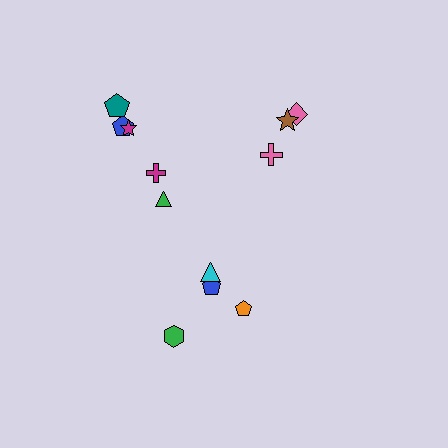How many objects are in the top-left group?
There are 5 objects.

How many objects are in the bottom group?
There are 4 objects.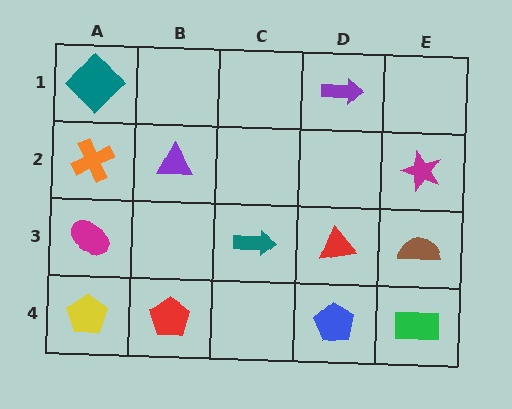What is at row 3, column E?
A brown semicircle.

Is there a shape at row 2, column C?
No, that cell is empty.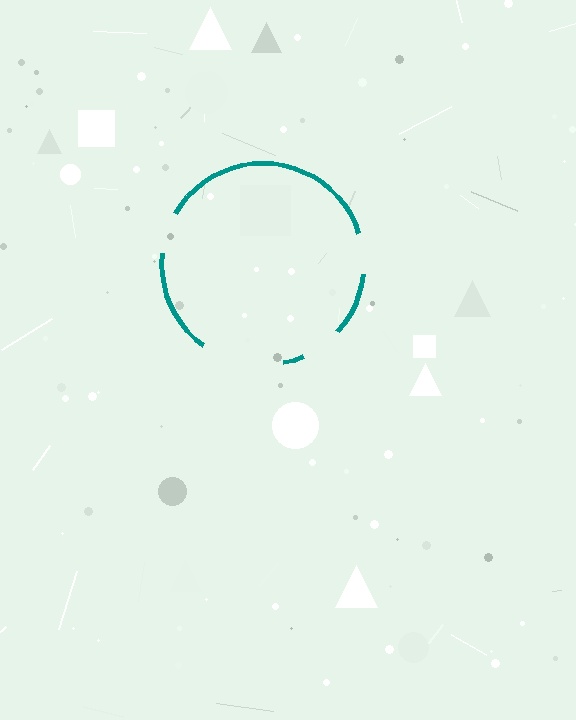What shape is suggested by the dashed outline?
The dashed outline suggests a circle.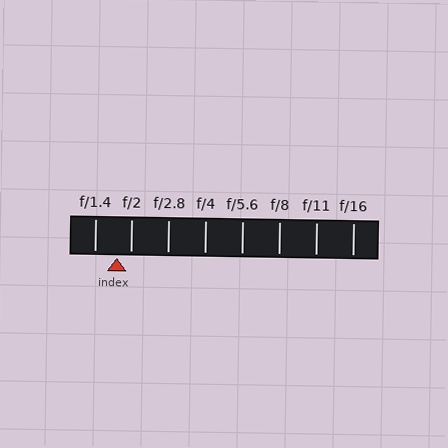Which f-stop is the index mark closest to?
The index mark is closest to f/2.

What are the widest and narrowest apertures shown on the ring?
The widest aperture shown is f/1.4 and the narrowest is f/16.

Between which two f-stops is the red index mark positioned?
The index mark is between f/1.4 and f/2.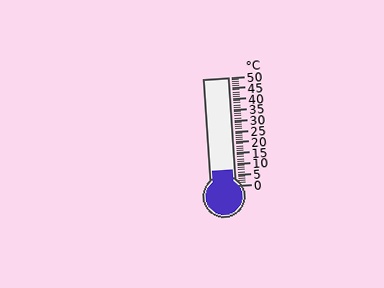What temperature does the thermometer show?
The thermometer shows approximately 7°C.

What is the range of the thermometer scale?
The thermometer scale ranges from 0°C to 50°C.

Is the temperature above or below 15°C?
The temperature is below 15°C.